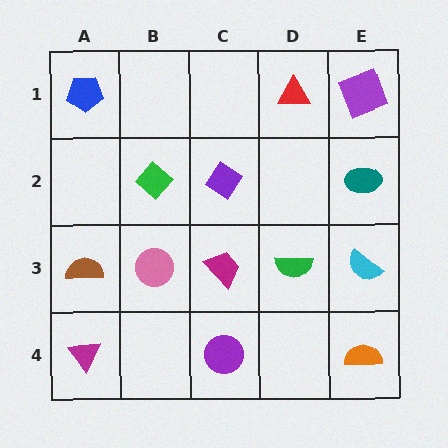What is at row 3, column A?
A brown semicircle.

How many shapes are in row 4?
3 shapes.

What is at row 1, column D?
A red triangle.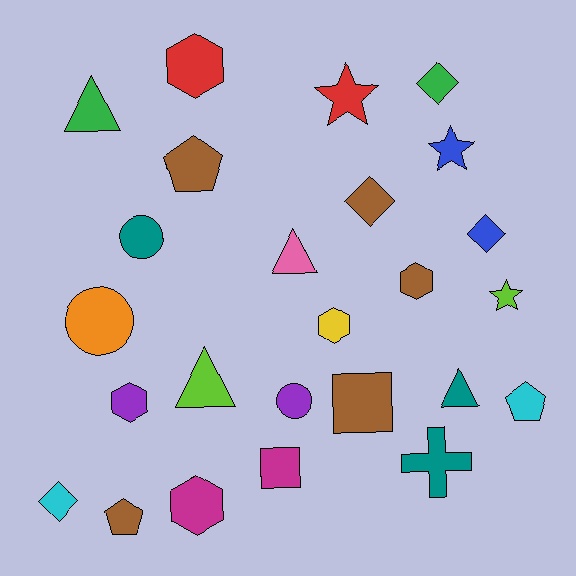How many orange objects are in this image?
There is 1 orange object.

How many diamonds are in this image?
There are 4 diamonds.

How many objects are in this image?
There are 25 objects.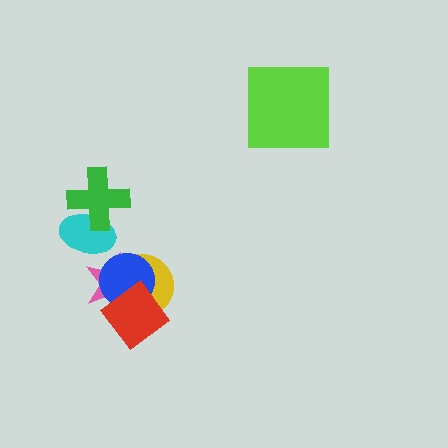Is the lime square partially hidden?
No, no other shape covers it.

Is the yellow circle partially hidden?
Yes, it is partially covered by another shape.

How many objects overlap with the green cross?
1 object overlaps with the green cross.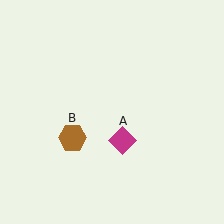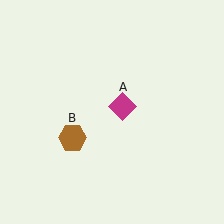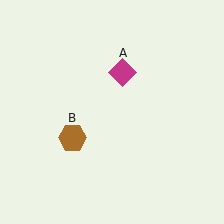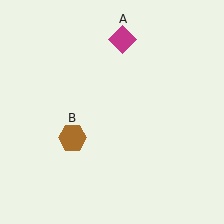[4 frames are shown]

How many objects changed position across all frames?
1 object changed position: magenta diamond (object A).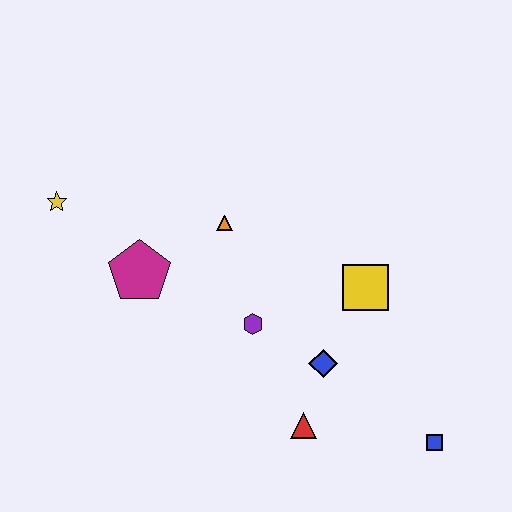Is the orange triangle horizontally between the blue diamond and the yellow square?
No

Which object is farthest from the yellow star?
The blue square is farthest from the yellow star.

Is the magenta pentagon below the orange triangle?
Yes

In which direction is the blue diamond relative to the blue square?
The blue diamond is to the left of the blue square.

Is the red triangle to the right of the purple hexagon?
Yes